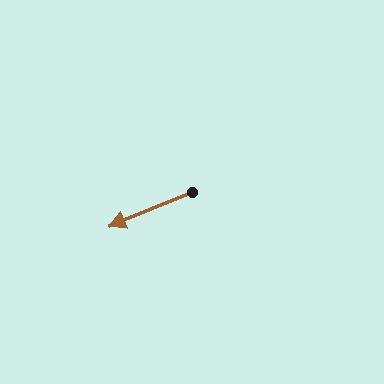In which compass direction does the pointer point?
West.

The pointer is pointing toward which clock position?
Roughly 8 o'clock.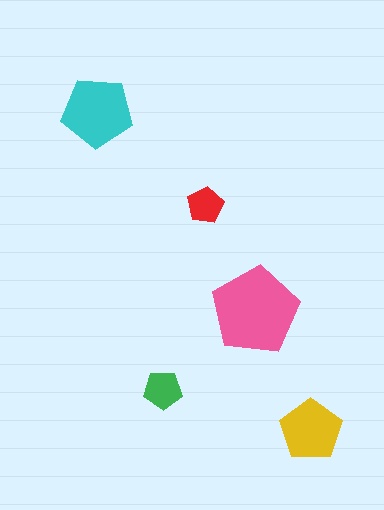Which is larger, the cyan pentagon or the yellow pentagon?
The cyan one.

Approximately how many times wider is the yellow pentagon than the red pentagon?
About 1.5 times wider.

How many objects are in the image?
There are 5 objects in the image.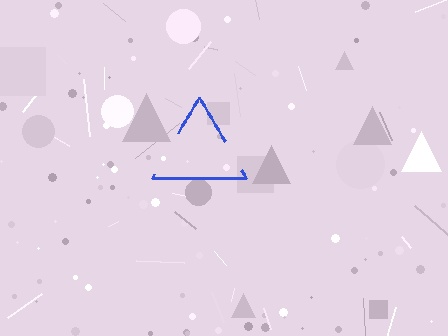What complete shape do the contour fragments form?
The contour fragments form a triangle.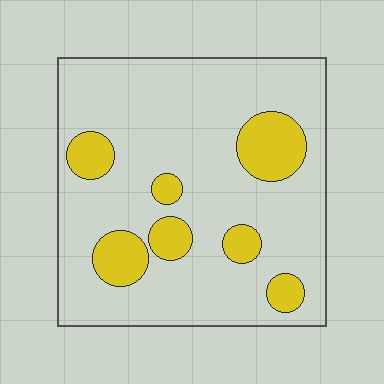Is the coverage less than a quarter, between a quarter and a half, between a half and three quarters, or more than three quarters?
Less than a quarter.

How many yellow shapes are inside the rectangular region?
7.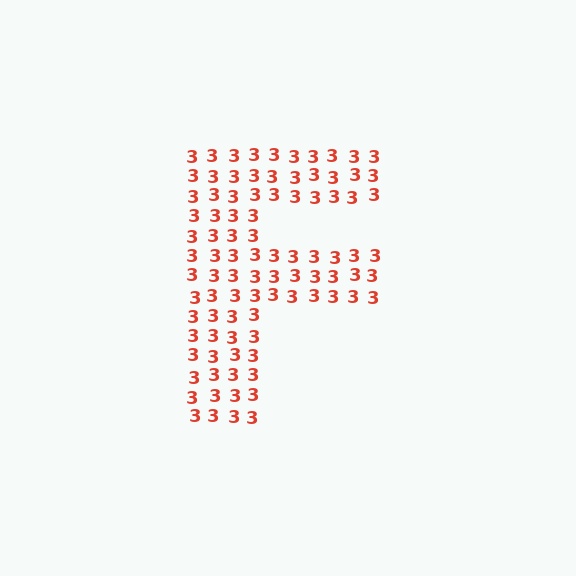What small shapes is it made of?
It is made of small digit 3's.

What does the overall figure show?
The overall figure shows the letter F.